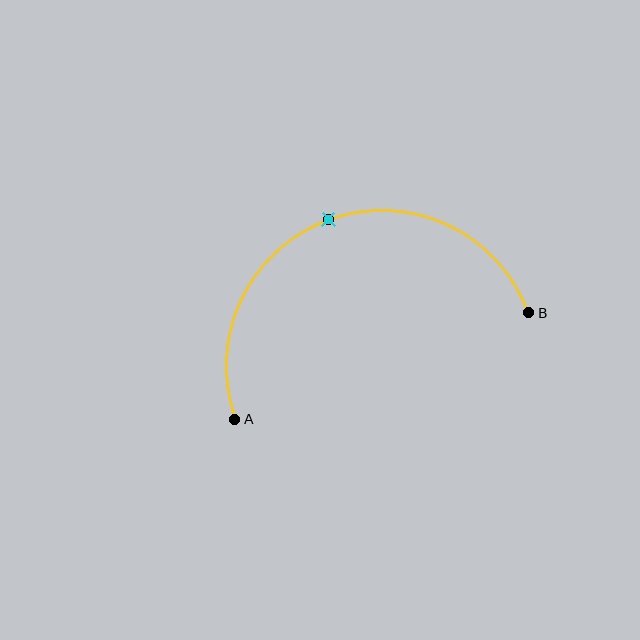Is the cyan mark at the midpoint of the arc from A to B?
Yes. The cyan mark lies on the arc at equal arc-length from both A and B — it is the arc midpoint.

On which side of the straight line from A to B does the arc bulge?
The arc bulges above the straight line connecting A and B.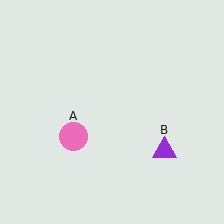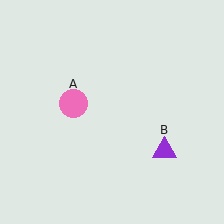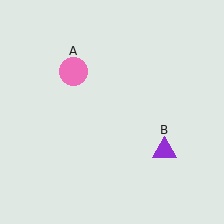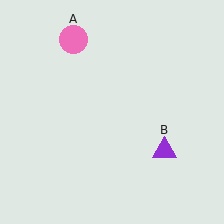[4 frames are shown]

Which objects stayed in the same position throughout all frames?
Purple triangle (object B) remained stationary.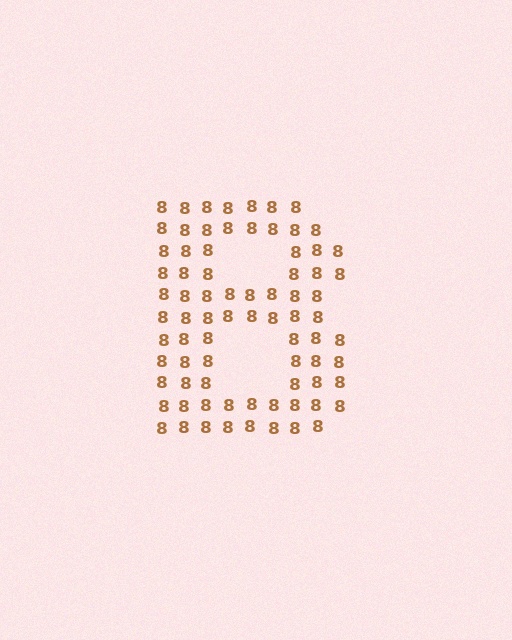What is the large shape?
The large shape is the letter B.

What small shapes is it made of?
It is made of small digit 8's.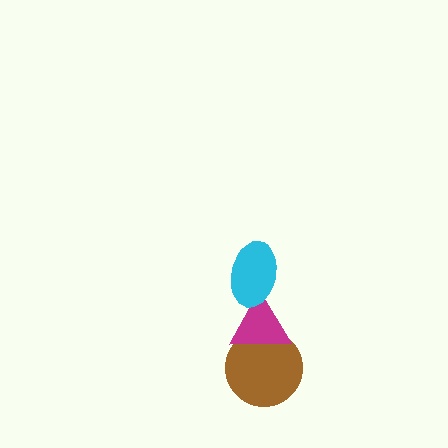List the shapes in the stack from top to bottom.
From top to bottom: the cyan ellipse, the magenta triangle, the brown circle.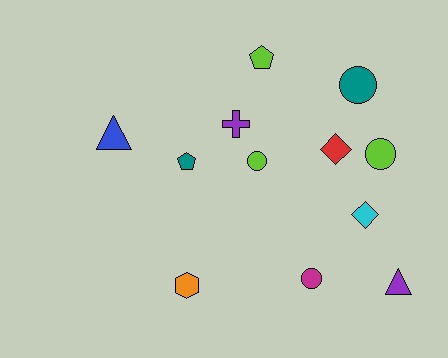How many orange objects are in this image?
There is 1 orange object.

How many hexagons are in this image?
There is 1 hexagon.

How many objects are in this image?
There are 12 objects.